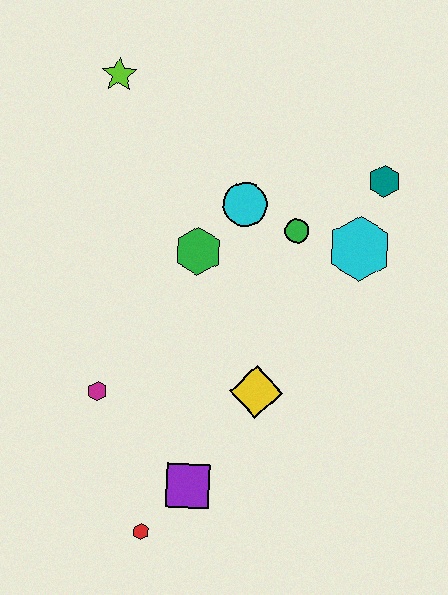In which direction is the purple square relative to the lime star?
The purple square is below the lime star.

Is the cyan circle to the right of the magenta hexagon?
Yes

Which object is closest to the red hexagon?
The purple square is closest to the red hexagon.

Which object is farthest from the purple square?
The lime star is farthest from the purple square.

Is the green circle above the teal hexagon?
No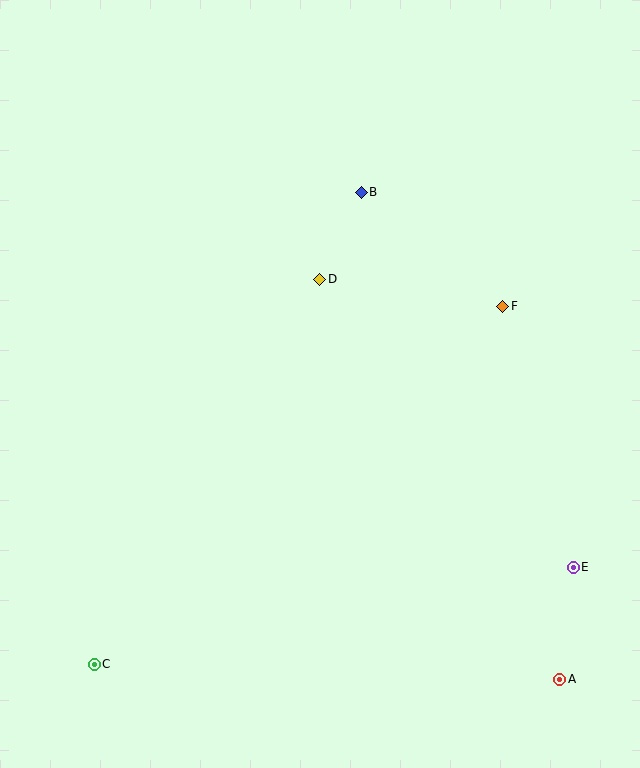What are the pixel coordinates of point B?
Point B is at (361, 192).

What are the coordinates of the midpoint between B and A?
The midpoint between B and A is at (461, 436).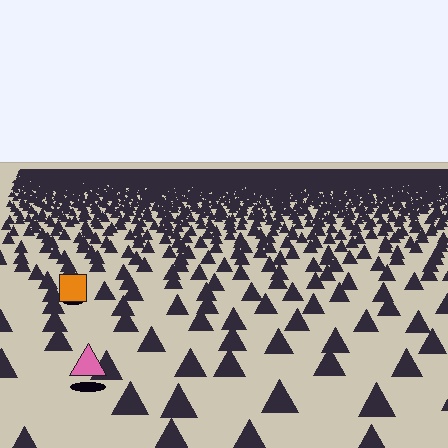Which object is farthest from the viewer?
The orange square is farthest from the viewer. It appears smaller and the ground texture around it is denser.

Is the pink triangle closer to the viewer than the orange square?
Yes. The pink triangle is closer — you can tell from the texture gradient: the ground texture is coarser near it.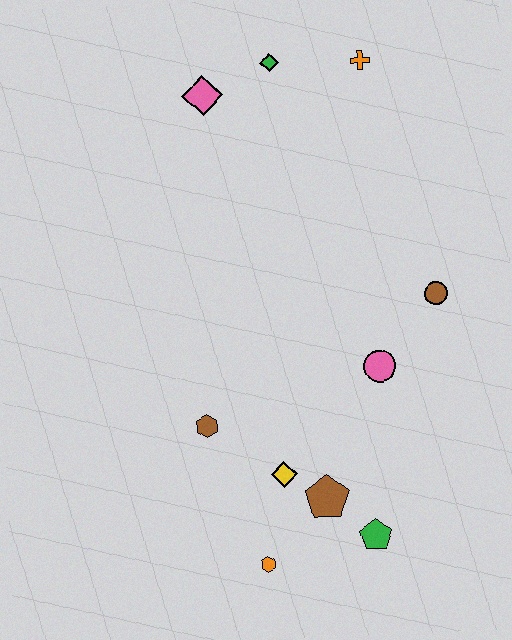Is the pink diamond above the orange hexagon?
Yes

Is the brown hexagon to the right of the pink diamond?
No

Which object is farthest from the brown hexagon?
The orange cross is farthest from the brown hexagon.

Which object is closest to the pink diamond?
The green diamond is closest to the pink diamond.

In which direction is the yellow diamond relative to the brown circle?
The yellow diamond is below the brown circle.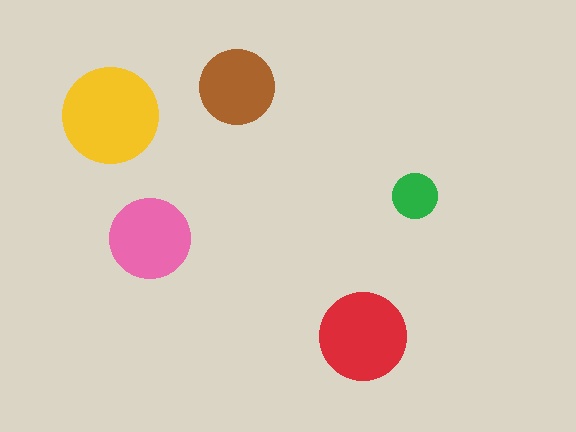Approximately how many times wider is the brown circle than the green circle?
About 1.5 times wider.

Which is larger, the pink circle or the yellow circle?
The yellow one.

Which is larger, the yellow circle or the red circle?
The yellow one.